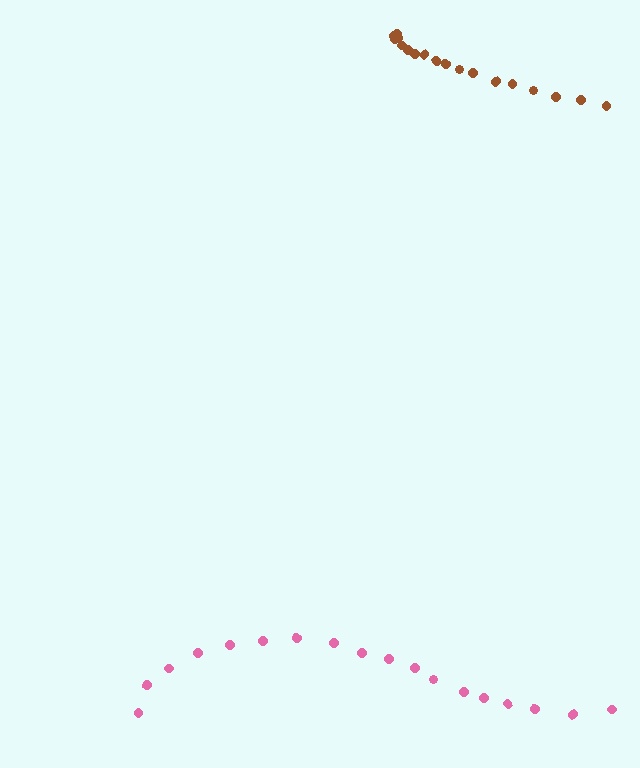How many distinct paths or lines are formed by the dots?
There are 2 distinct paths.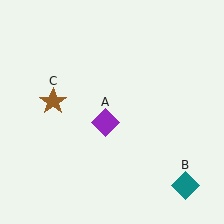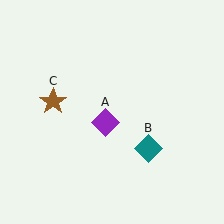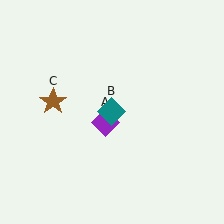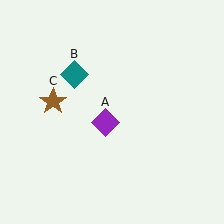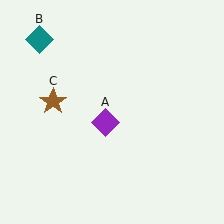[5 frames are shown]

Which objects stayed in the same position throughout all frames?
Purple diamond (object A) and brown star (object C) remained stationary.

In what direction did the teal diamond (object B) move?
The teal diamond (object B) moved up and to the left.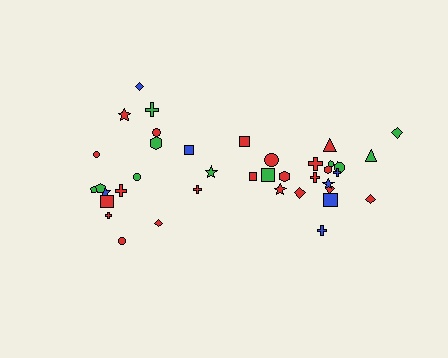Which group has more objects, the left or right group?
The right group.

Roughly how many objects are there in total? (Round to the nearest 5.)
Roughly 40 objects in total.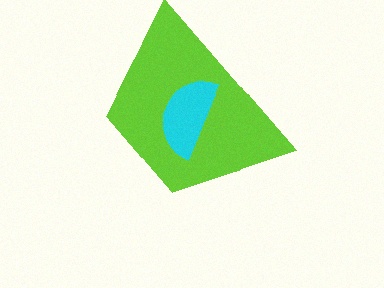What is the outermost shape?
The lime trapezoid.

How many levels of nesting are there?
2.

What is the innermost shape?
The cyan semicircle.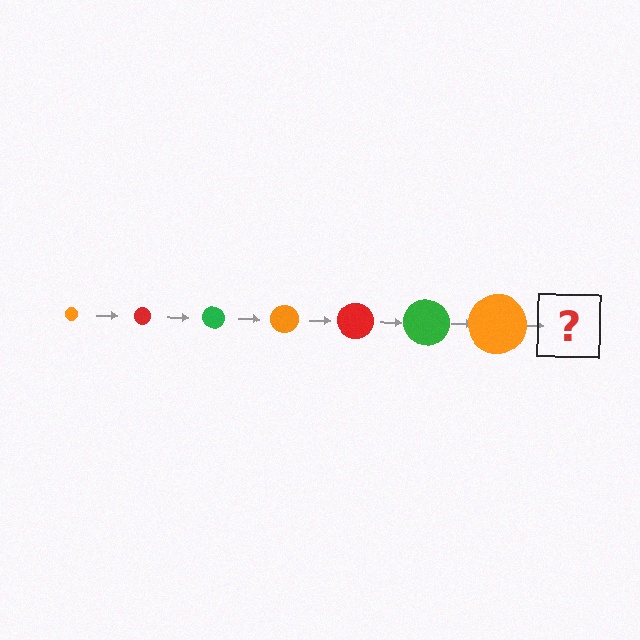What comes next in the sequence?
The next element should be a red circle, larger than the previous one.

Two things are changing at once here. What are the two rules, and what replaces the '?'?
The two rules are that the circle grows larger each step and the color cycles through orange, red, and green. The '?' should be a red circle, larger than the previous one.